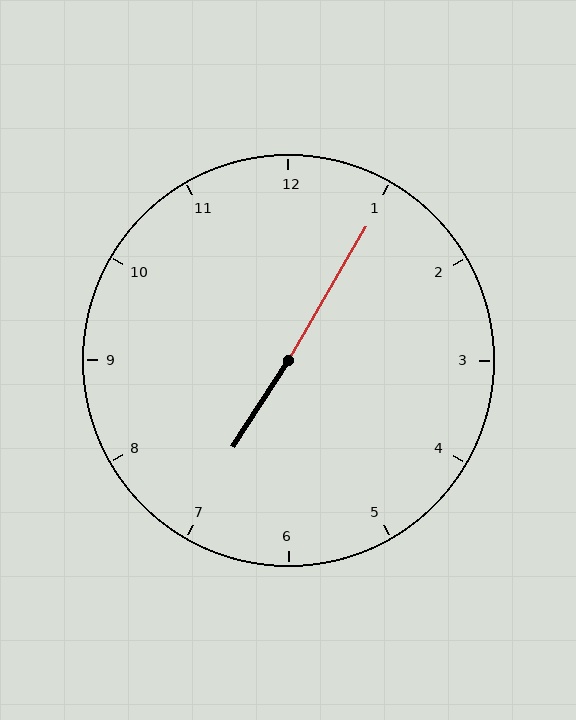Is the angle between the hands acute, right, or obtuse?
It is obtuse.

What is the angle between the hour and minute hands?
Approximately 178 degrees.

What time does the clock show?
7:05.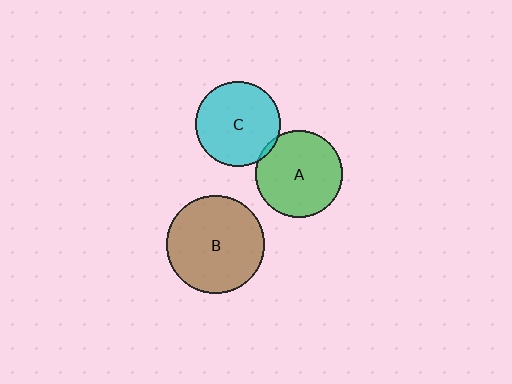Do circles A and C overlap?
Yes.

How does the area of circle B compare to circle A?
Approximately 1.3 times.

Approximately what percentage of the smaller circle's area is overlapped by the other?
Approximately 5%.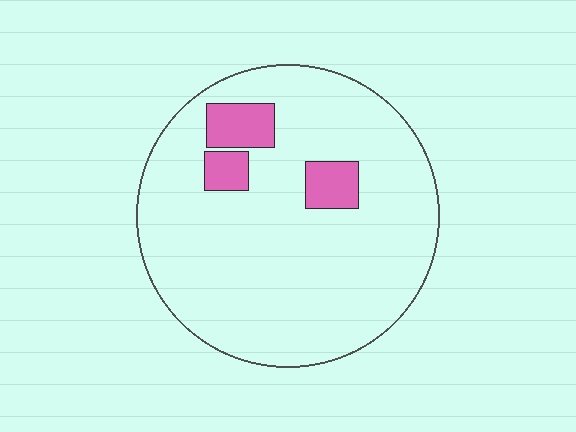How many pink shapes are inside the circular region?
3.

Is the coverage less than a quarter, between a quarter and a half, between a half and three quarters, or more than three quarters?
Less than a quarter.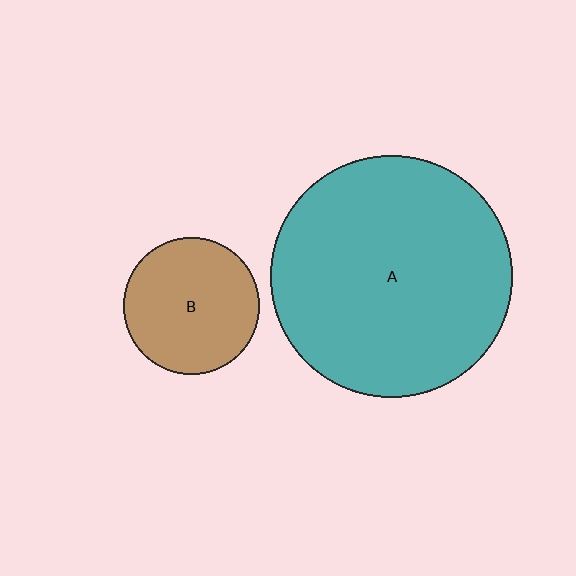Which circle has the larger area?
Circle A (teal).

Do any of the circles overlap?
No, none of the circles overlap.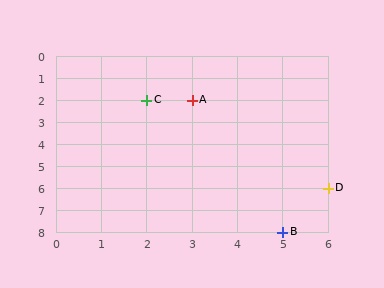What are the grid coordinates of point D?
Point D is at grid coordinates (6, 6).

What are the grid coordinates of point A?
Point A is at grid coordinates (3, 2).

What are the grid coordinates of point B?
Point B is at grid coordinates (5, 8).